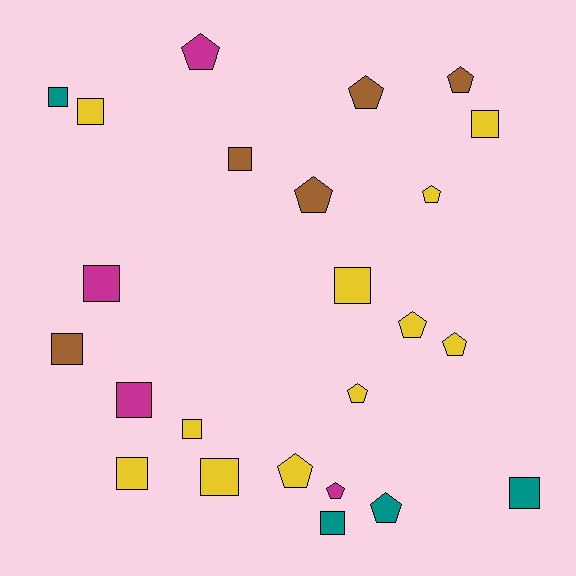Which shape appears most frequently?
Square, with 13 objects.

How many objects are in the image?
There are 24 objects.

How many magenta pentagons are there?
There are 2 magenta pentagons.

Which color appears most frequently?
Yellow, with 11 objects.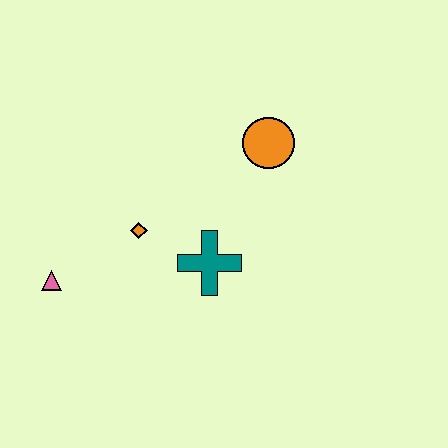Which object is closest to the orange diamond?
The teal cross is closest to the orange diamond.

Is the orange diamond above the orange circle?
No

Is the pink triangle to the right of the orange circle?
No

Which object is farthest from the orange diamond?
The orange circle is farthest from the orange diamond.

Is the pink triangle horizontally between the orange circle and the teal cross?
No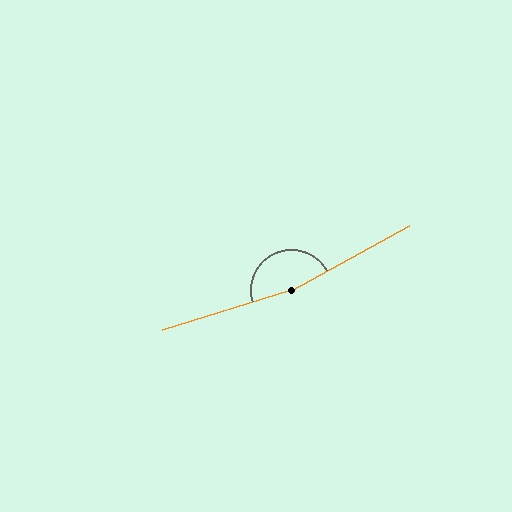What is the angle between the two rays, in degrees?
Approximately 168 degrees.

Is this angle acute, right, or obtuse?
It is obtuse.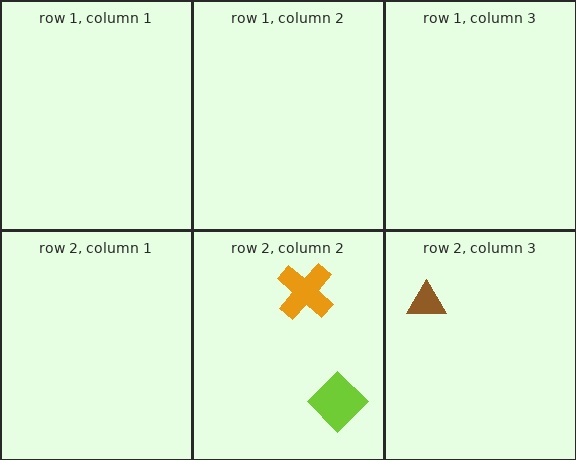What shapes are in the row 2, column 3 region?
The brown triangle.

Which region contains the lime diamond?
The row 2, column 2 region.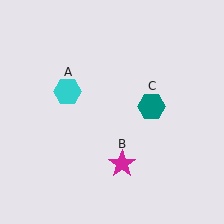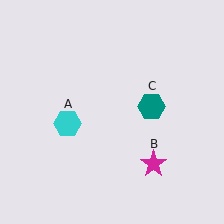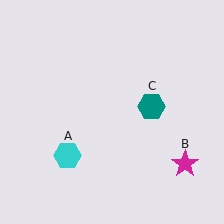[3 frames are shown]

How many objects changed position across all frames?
2 objects changed position: cyan hexagon (object A), magenta star (object B).